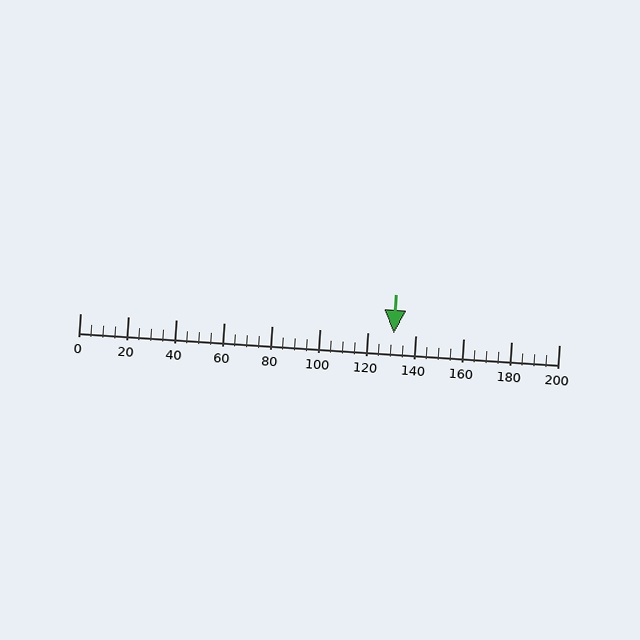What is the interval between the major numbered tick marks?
The major tick marks are spaced 20 units apart.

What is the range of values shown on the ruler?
The ruler shows values from 0 to 200.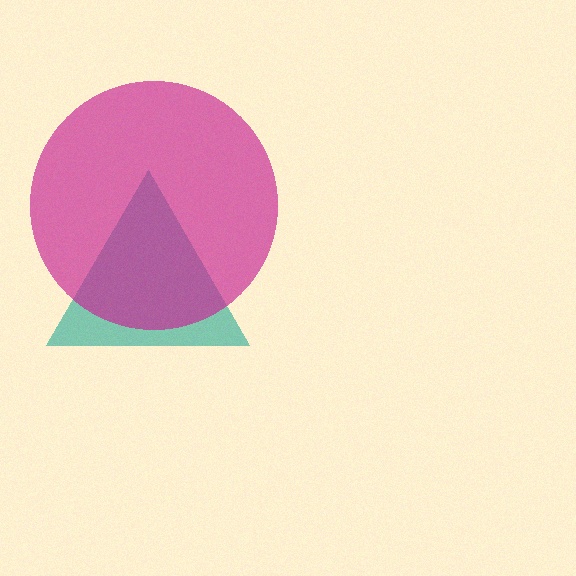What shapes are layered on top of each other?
The layered shapes are: a teal triangle, a magenta circle.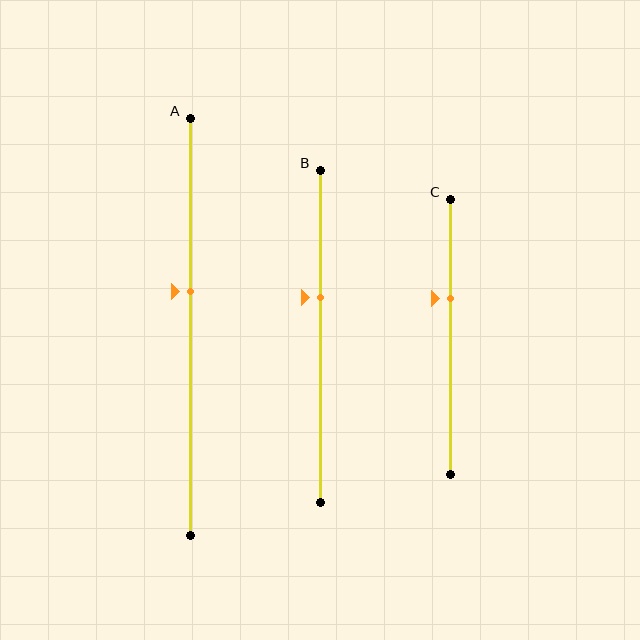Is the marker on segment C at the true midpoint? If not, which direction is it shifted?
No, the marker on segment C is shifted upward by about 14% of the segment length.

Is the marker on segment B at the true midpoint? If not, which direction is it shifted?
No, the marker on segment B is shifted upward by about 12% of the segment length.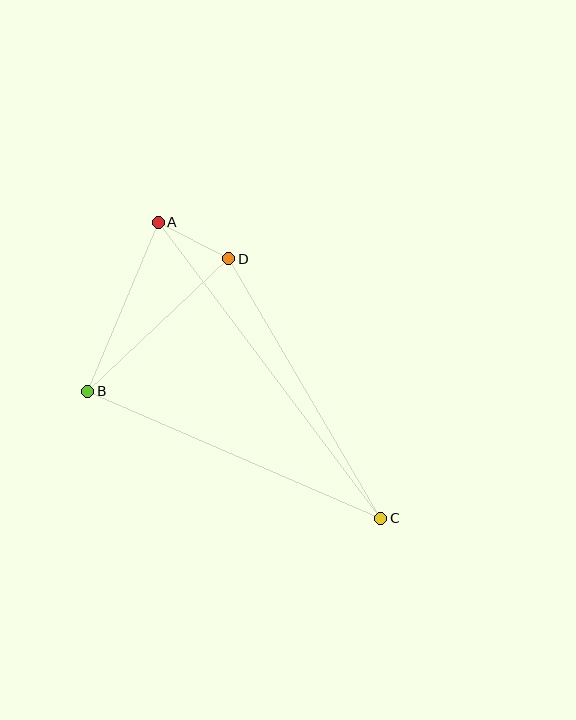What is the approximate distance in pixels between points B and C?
The distance between B and C is approximately 320 pixels.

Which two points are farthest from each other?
Points A and C are farthest from each other.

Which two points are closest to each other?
Points A and D are closest to each other.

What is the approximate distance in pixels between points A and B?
The distance between A and B is approximately 183 pixels.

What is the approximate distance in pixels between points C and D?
The distance between C and D is approximately 301 pixels.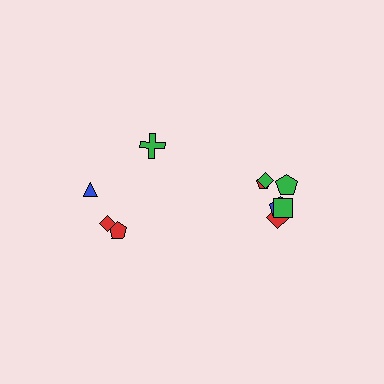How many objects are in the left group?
There are 4 objects.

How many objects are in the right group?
There are 6 objects.